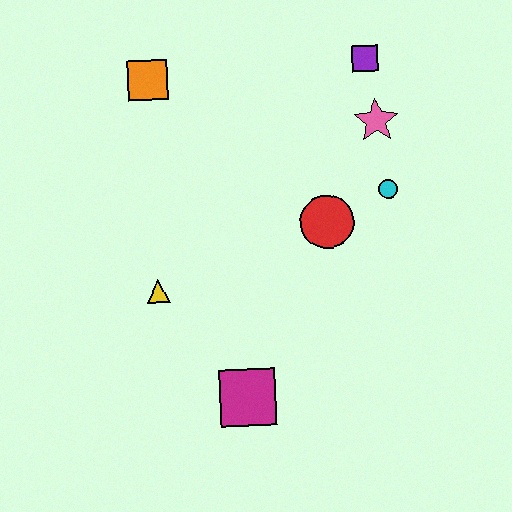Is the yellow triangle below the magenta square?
No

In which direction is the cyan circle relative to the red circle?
The cyan circle is to the right of the red circle.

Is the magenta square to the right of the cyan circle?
No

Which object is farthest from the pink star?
The magenta square is farthest from the pink star.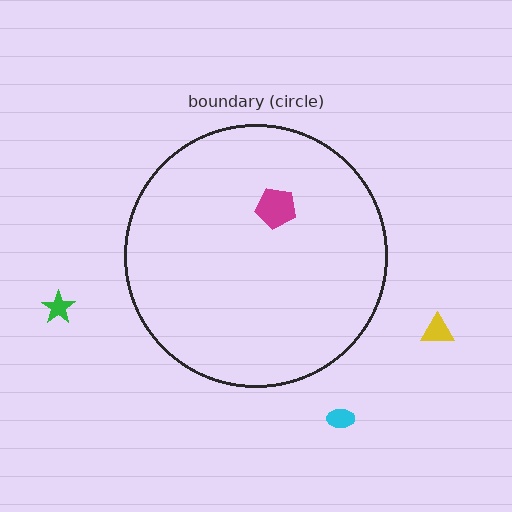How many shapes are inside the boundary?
1 inside, 3 outside.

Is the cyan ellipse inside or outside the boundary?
Outside.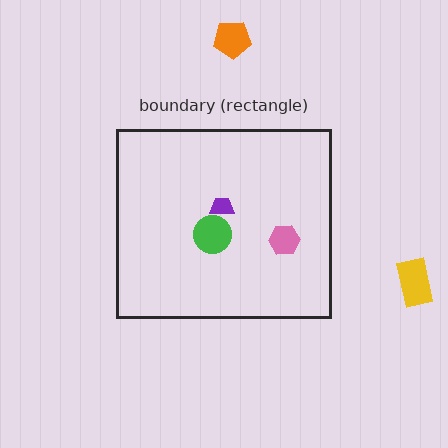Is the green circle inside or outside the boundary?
Inside.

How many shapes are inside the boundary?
3 inside, 2 outside.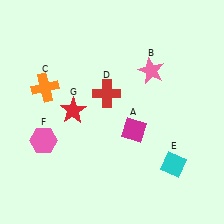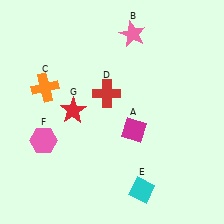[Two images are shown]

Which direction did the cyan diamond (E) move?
The cyan diamond (E) moved left.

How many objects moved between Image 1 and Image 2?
2 objects moved between the two images.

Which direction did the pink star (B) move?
The pink star (B) moved up.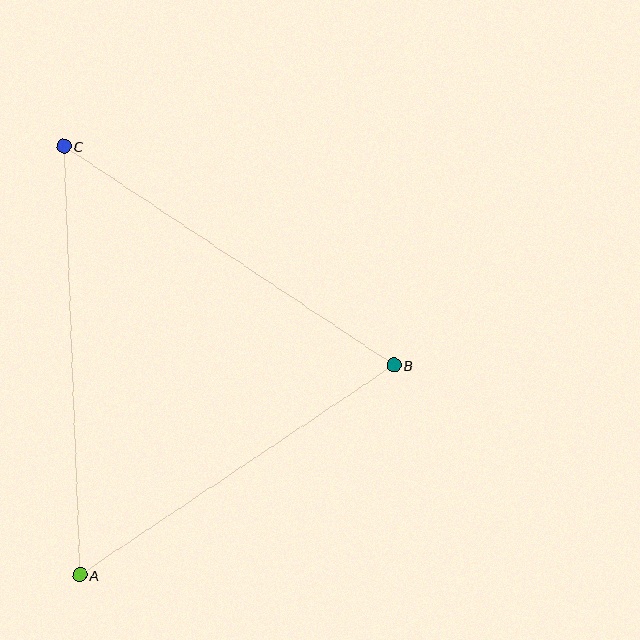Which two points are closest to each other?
Points A and B are closest to each other.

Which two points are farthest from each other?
Points A and C are farthest from each other.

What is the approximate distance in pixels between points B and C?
The distance between B and C is approximately 396 pixels.